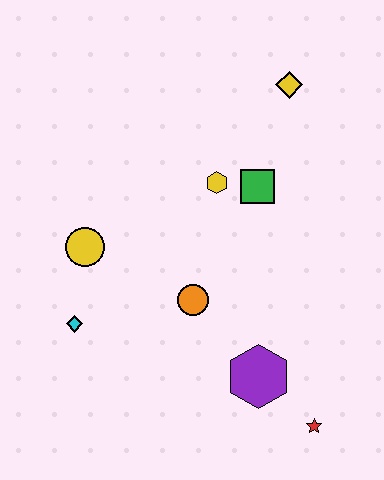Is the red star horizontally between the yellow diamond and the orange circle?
No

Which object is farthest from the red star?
The yellow diamond is farthest from the red star.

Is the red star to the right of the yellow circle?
Yes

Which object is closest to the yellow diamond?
The green square is closest to the yellow diamond.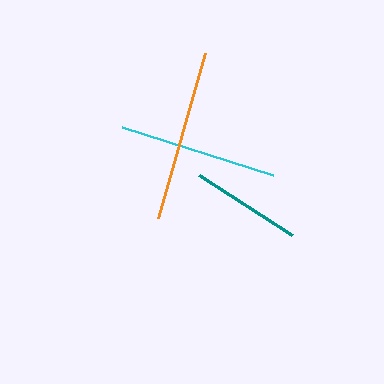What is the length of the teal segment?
The teal segment is approximately 111 pixels long.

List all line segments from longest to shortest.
From longest to shortest: orange, cyan, teal.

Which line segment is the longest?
The orange line is the longest at approximately 172 pixels.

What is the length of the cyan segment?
The cyan segment is approximately 158 pixels long.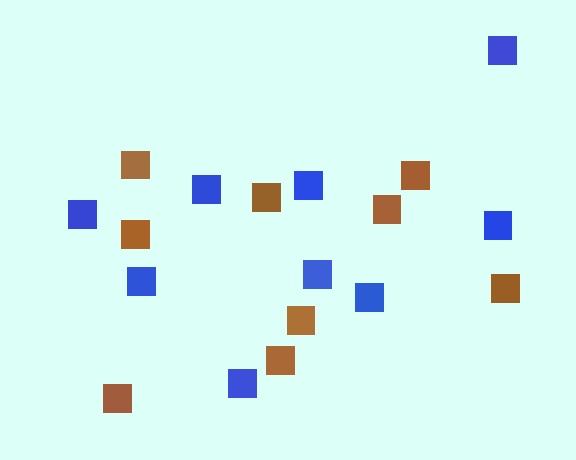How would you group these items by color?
There are 2 groups: one group of blue squares (9) and one group of brown squares (9).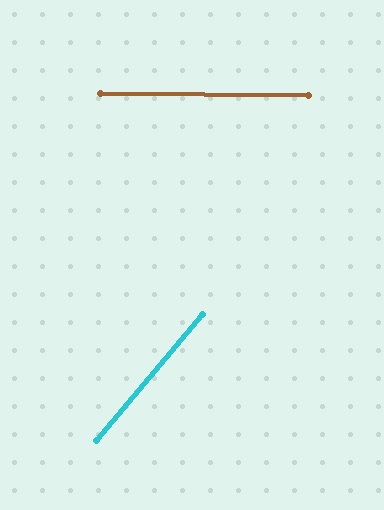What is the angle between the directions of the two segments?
Approximately 51 degrees.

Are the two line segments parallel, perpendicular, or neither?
Neither parallel nor perpendicular — they differ by about 51°.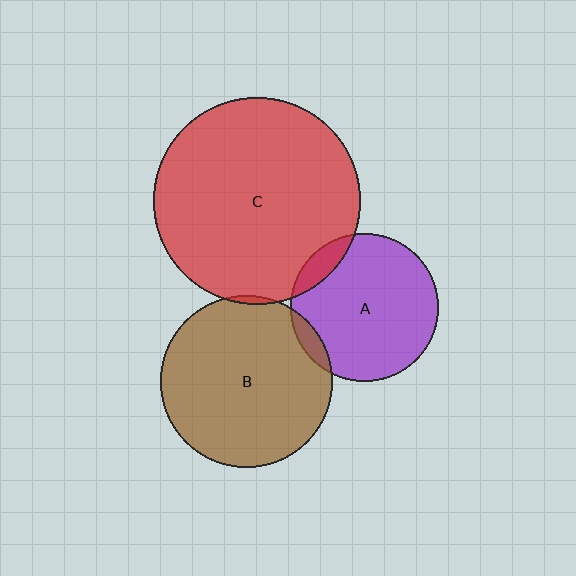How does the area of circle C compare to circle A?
Approximately 1.9 times.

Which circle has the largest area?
Circle C (red).